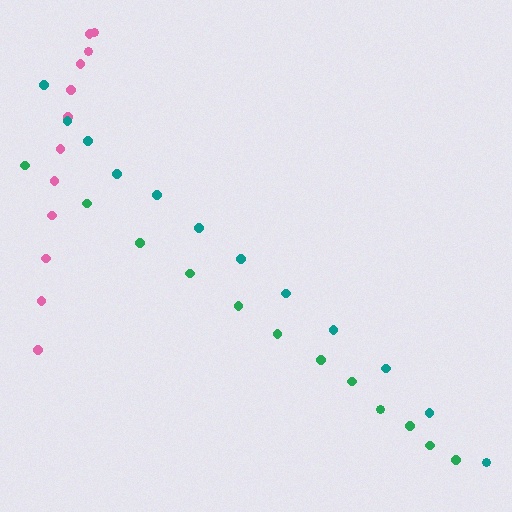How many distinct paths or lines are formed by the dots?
There are 3 distinct paths.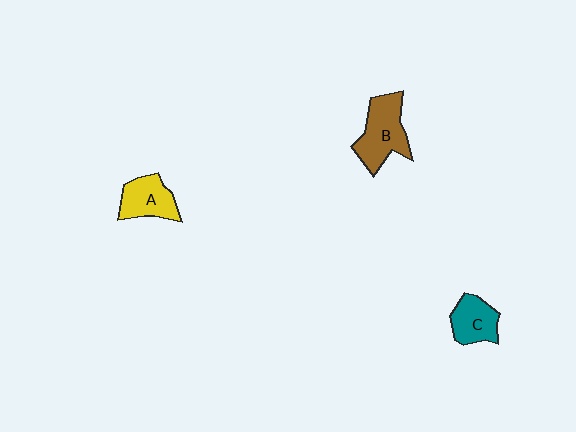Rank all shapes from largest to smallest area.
From largest to smallest: B (brown), A (yellow), C (teal).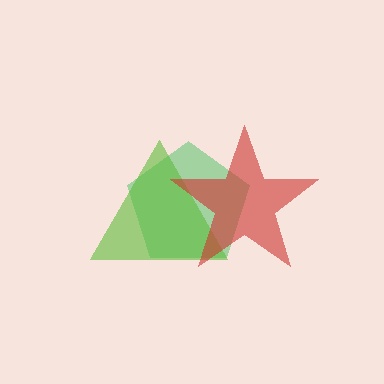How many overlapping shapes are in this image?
There are 3 overlapping shapes in the image.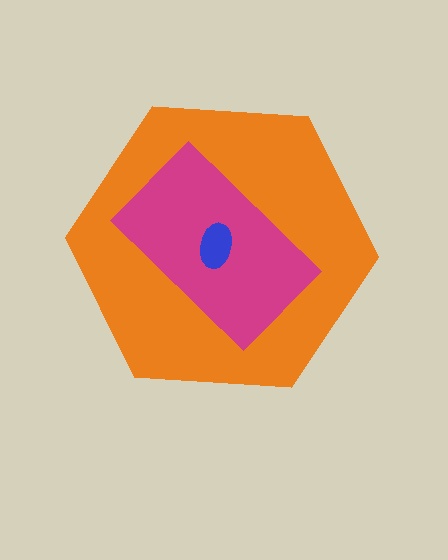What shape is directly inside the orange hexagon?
The magenta rectangle.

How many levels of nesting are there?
3.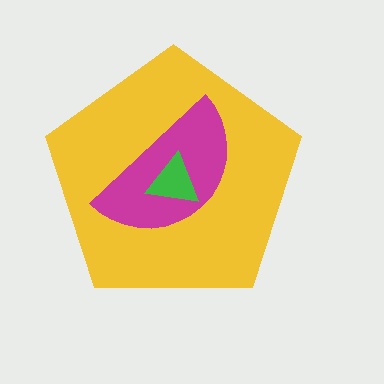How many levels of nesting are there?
3.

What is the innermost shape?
The green triangle.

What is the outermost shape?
The yellow pentagon.